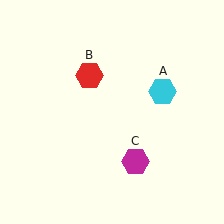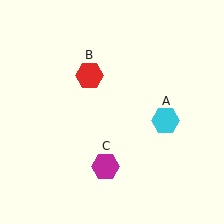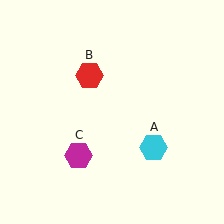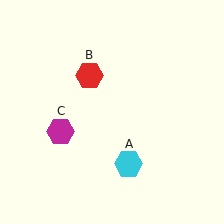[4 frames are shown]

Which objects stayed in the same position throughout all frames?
Red hexagon (object B) remained stationary.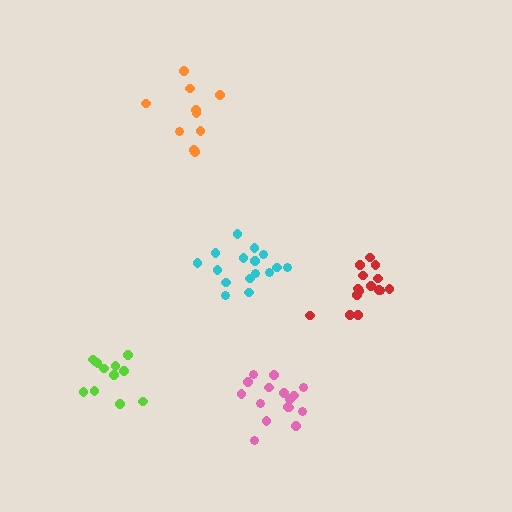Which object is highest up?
The orange cluster is topmost.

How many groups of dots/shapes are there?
There are 5 groups.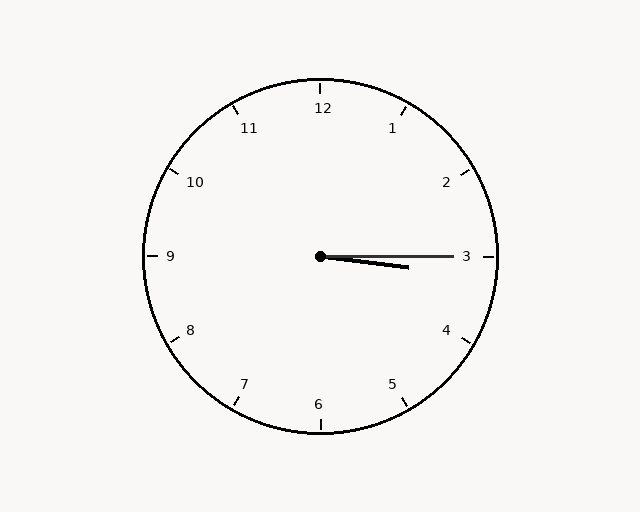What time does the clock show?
3:15.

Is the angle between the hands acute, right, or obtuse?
It is acute.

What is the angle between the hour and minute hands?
Approximately 8 degrees.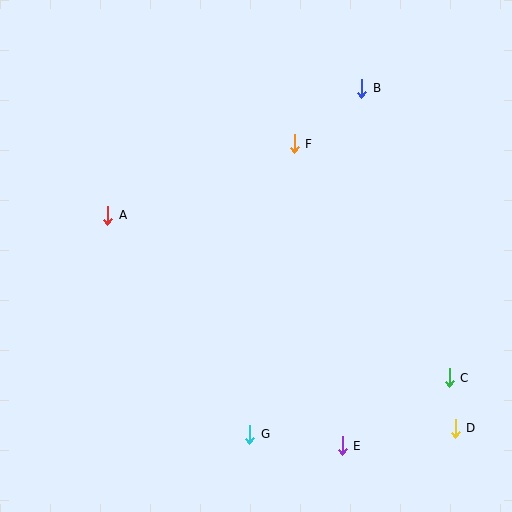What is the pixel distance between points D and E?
The distance between D and E is 115 pixels.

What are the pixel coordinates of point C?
Point C is at (449, 378).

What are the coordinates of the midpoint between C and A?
The midpoint between C and A is at (278, 296).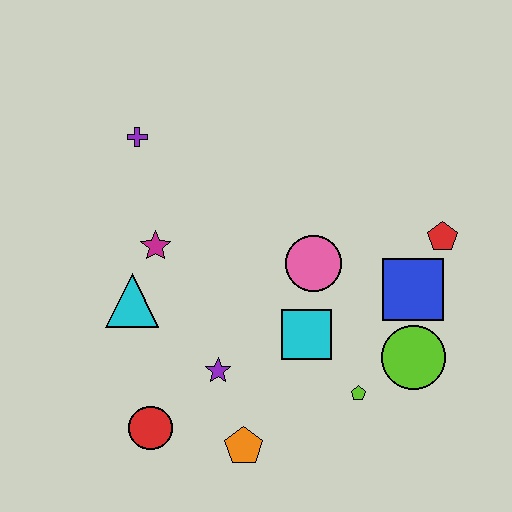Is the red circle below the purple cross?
Yes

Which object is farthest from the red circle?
The red pentagon is farthest from the red circle.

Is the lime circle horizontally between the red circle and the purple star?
No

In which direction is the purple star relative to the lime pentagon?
The purple star is to the left of the lime pentagon.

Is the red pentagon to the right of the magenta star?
Yes